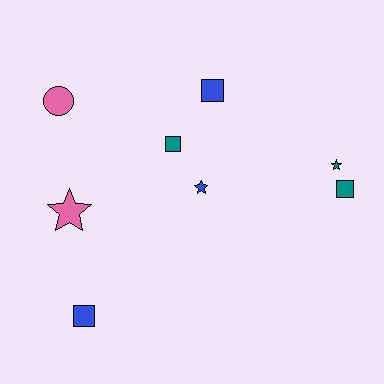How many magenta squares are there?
There are no magenta squares.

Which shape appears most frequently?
Square, with 4 objects.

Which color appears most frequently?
Teal, with 3 objects.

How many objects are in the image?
There are 8 objects.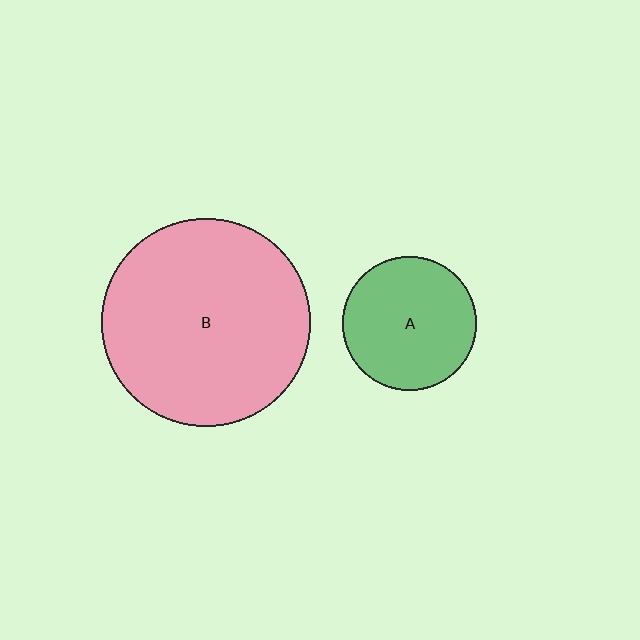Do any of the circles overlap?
No, none of the circles overlap.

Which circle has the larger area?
Circle B (pink).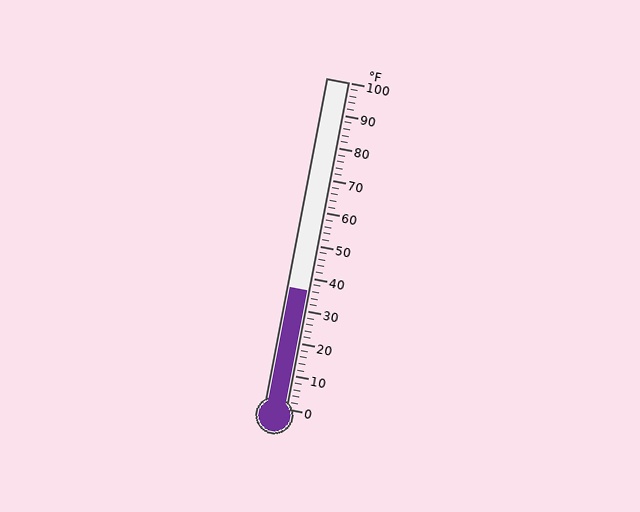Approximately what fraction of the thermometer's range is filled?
The thermometer is filled to approximately 35% of its range.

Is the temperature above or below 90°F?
The temperature is below 90°F.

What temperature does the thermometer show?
The thermometer shows approximately 36°F.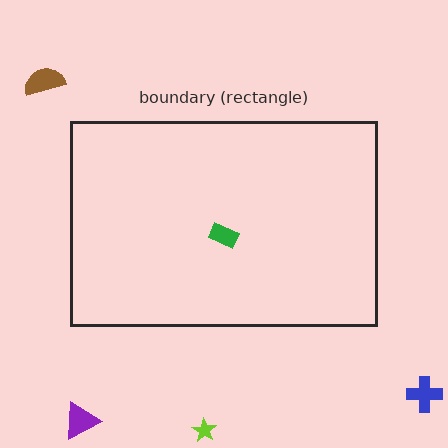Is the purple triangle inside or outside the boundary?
Outside.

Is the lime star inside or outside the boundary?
Outside.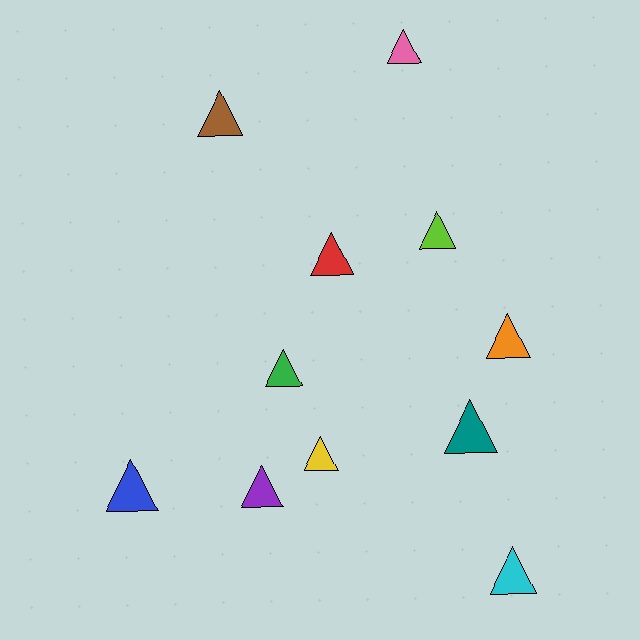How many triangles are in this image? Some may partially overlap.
There are 11 triangles.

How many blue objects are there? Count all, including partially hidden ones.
There is 1 blue object.